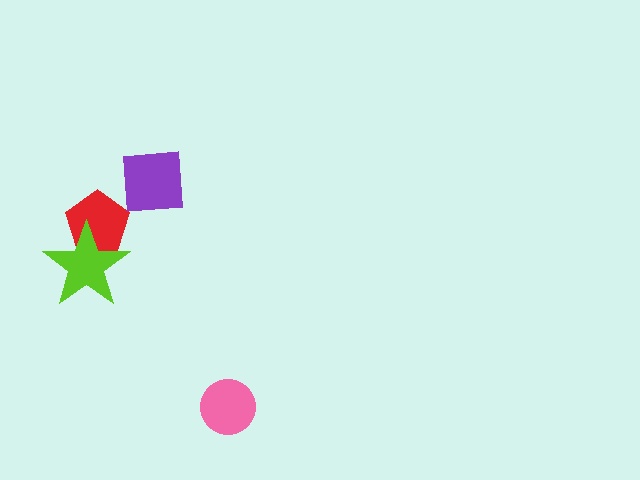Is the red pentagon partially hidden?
Yes, it is partially covered by another shape.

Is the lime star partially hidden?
No, no other shape covers it.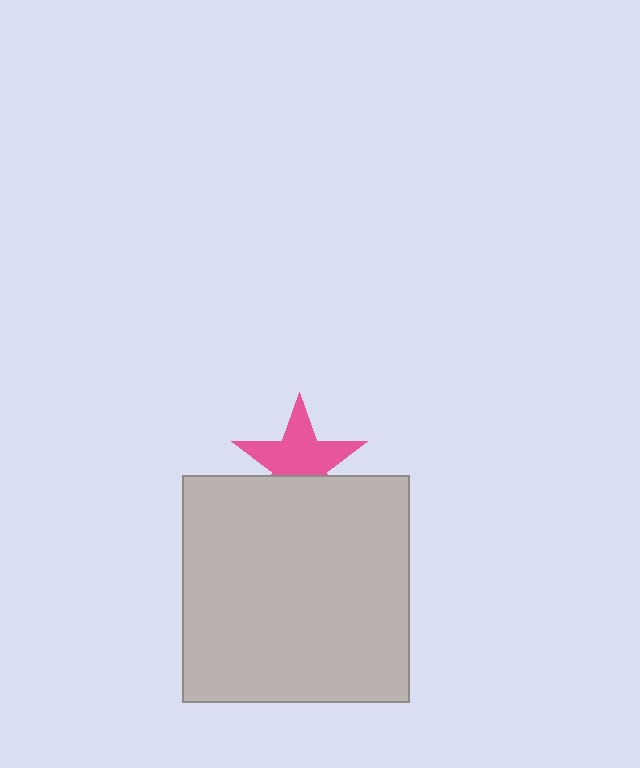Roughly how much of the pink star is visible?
Most of it is visible (roughly 66%).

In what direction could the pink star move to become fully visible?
The pink star could move up. That would shift it out from behind the light gray square entirely.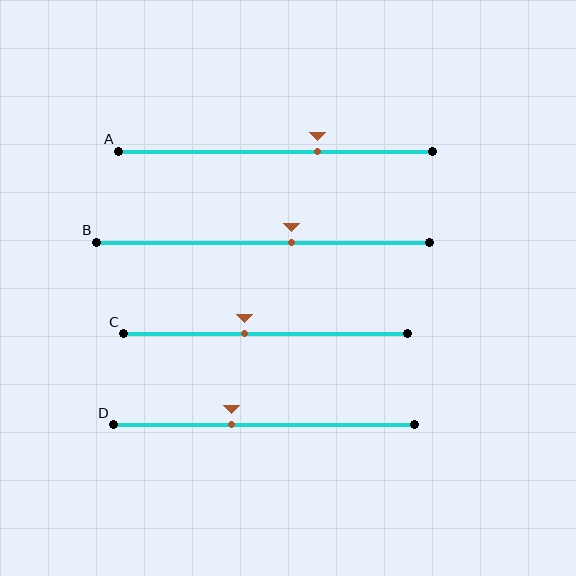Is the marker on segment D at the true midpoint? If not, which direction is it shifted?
No, the marker on segment D is shifted to the left by about 11% of the segment length.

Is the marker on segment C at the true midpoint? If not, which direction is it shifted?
No, the marker on segment C is shifted to the left by about 7% of the segment length.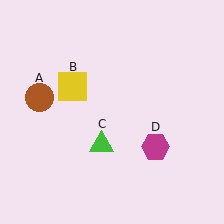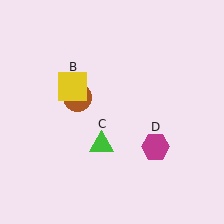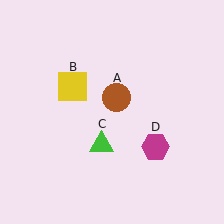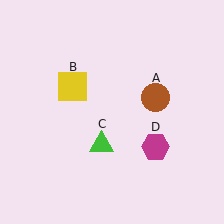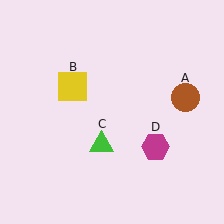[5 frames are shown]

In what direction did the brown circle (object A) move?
The brown circle (object A) moved right.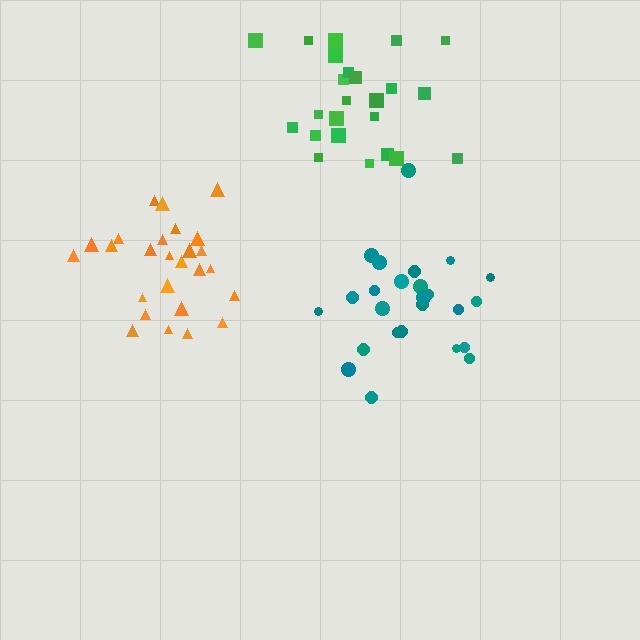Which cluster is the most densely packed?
Orange.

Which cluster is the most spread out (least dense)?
Green.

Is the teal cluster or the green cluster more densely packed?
Teal.